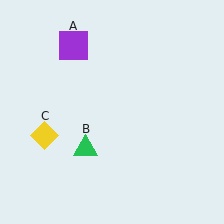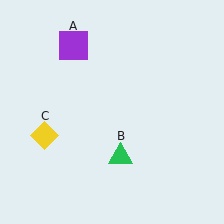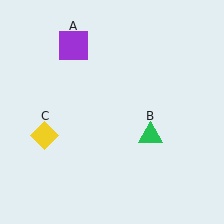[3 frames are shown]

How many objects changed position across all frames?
1 object changed position: green triangle (object B).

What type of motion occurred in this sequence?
The green triangle (object B) rotated counterclockwise around the center of the scene.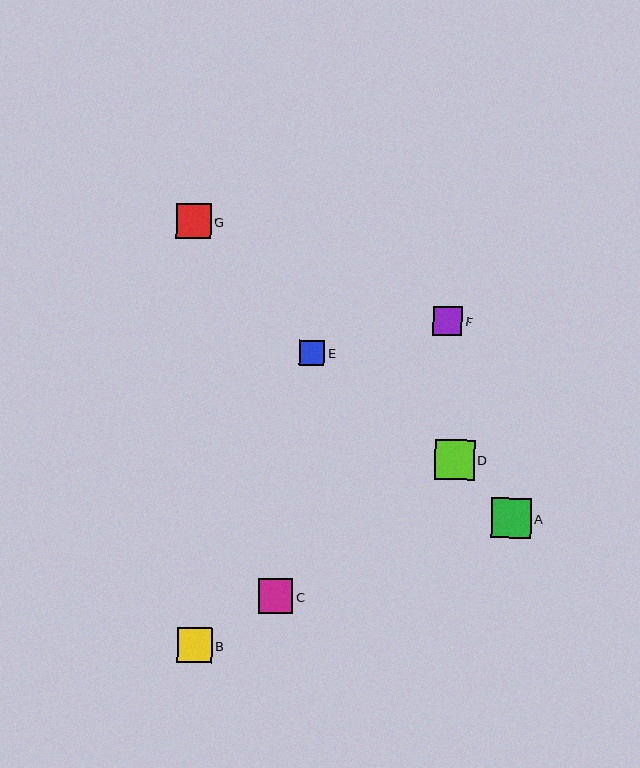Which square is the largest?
Square A is the largest with a size of approximately 40 pixels.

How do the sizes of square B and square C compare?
Square B and square C are approximately the same size.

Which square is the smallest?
Square E is the smallest with a size of approximately 25 pixels.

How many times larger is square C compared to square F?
Square C is approximately 1.2 times the size of square F.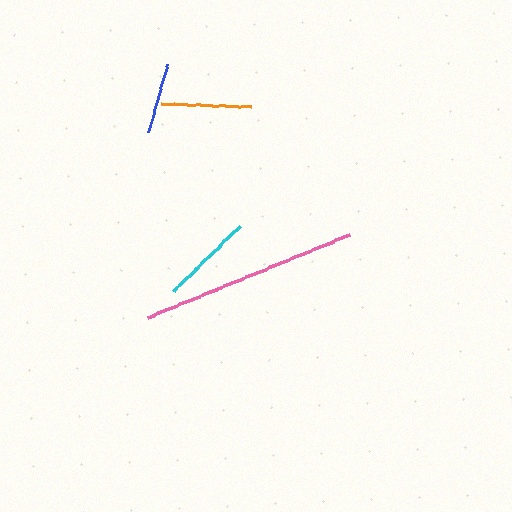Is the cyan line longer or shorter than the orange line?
The cyan line is longer than the orange line.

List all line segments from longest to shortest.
From longest to shortest: pink, cyan, orange, blue.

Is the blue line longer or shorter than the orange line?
The orange line is longer than the blue line.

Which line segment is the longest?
The pink line is the longest at approximately 219 pixels.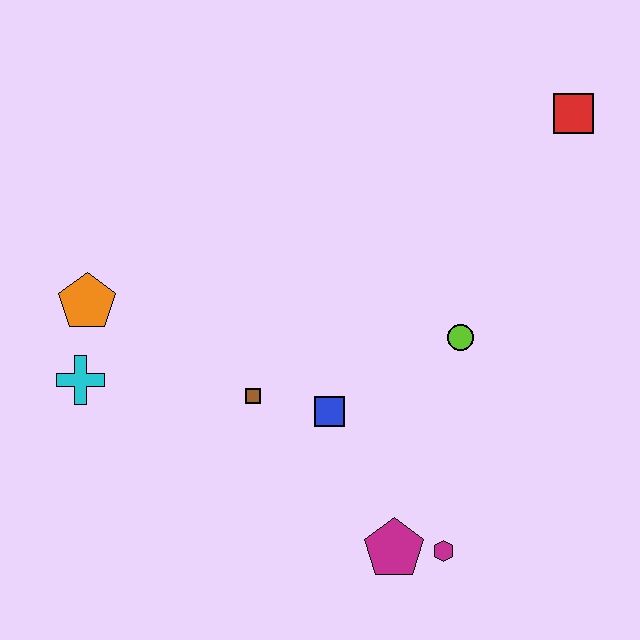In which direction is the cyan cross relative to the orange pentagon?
The cyan cross is below the orange pentagon.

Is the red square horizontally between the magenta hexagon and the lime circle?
No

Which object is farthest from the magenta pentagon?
The red square is farthest from the magenta pentagon.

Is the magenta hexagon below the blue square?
Yes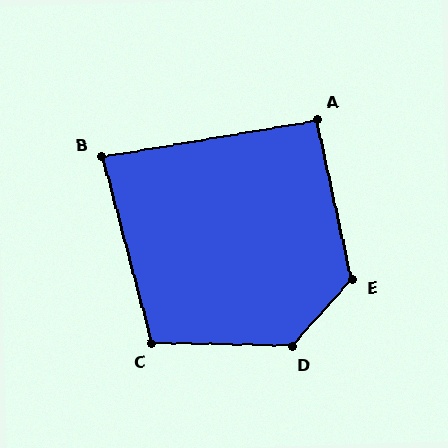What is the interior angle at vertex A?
Approximately 93 degrees (approximately right).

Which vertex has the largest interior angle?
D, at approximately 131 degrees.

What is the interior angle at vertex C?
Approximately 106 degrees (obtuse).